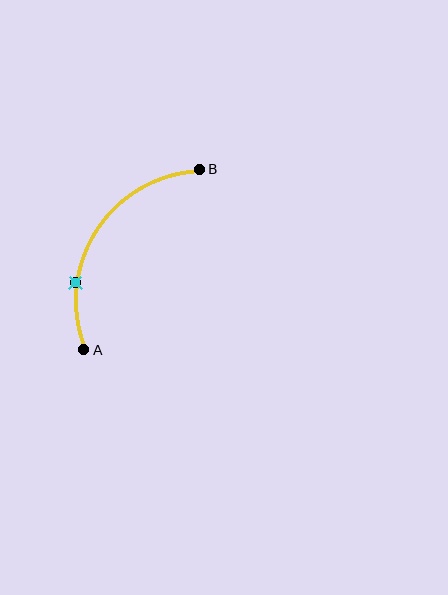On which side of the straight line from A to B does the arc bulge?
The arc bulges to the left of the straight line connecting A and B.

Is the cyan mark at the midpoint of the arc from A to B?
No. The cyan mark lies on the arc but is closer to endpoint A. The arc midpoint would be at the point on the curve equidistant along the arc from both A and B.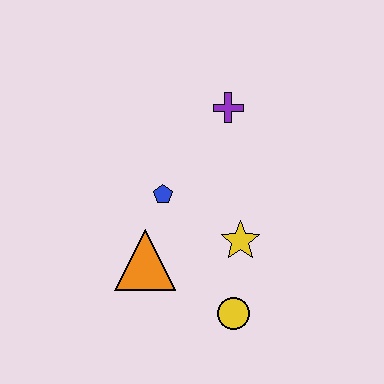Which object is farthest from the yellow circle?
The purple cross is farthest from the yellow circle.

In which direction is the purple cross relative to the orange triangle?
The purple cross is above the orange triangle.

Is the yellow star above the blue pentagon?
No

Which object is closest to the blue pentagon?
The orange triangle is closest to the blue pentagon.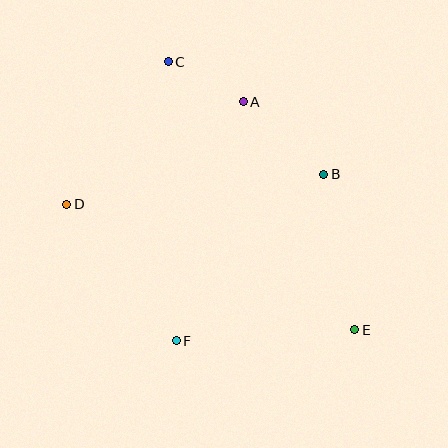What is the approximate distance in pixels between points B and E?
The distance between B and E is approximately 159 pixels.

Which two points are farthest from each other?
Points C and E are farthest from each other.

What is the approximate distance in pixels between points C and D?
The distance between C and D is approximately 175 pixels.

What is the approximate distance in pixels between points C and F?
The distance between C and F is approximately 279 pixels.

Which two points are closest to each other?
Points A and C are closest to each other.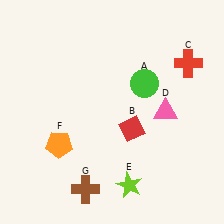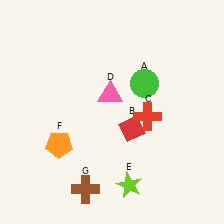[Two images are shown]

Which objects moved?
The objects that moved are: the red cross (C), the pink triangle (D).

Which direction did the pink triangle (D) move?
The pink triangle (D) moved left.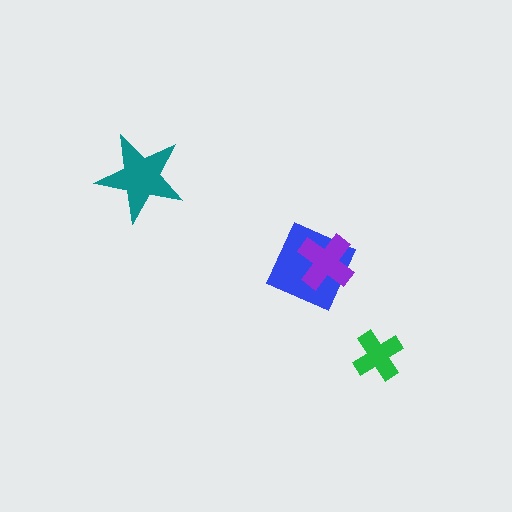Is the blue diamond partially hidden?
Yes, it is partially covered by another shape.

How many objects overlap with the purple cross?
1 object overlaps with the purple cross.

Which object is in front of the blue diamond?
The purple cross is in front of the blue diamond.